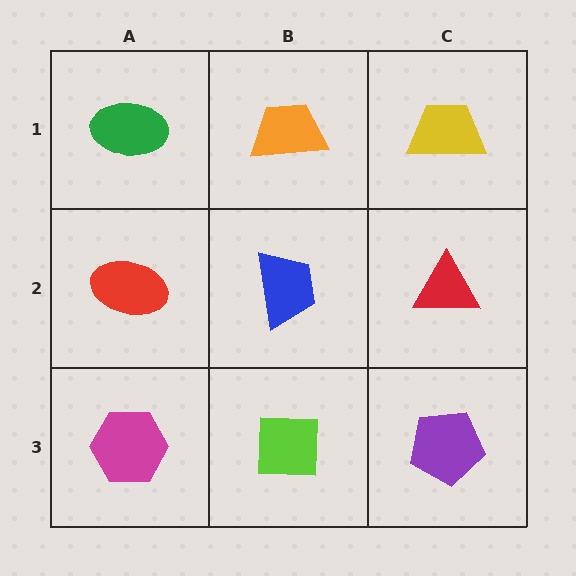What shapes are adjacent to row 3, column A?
A red ellipse (row 2, column A), a lime square (row 3, column B).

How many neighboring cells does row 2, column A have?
3.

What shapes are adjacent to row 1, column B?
A blue trapezoid (row 2, column B), a green ellipse (row 1, column A), a yellow trapezoid (row 1, column C).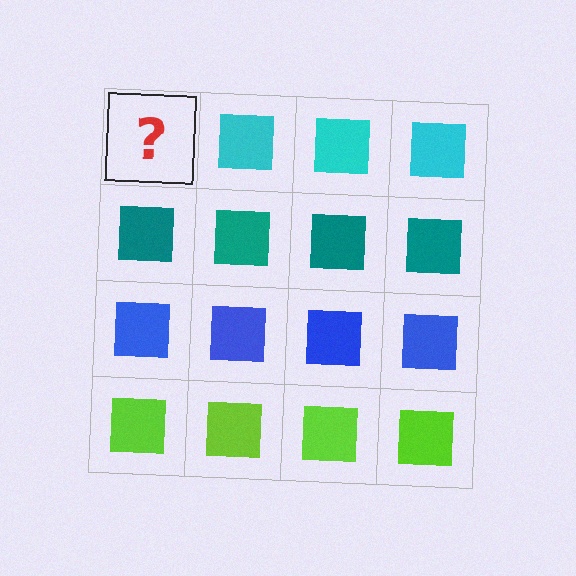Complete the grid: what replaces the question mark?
The question mark should be replaced with a cyan square.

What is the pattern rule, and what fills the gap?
The rule is that each row has a consistent color. The gap should be filled with a cyan square.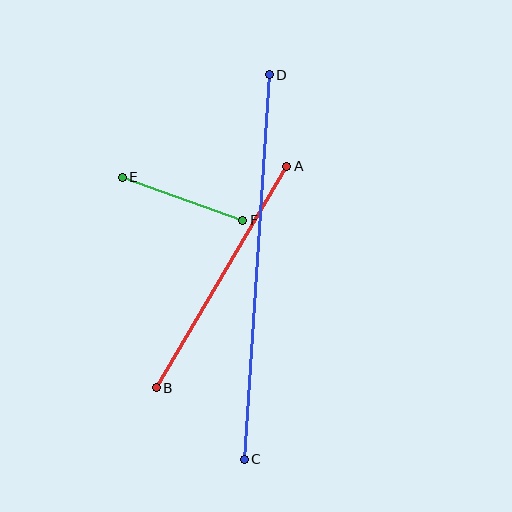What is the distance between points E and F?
The distance is approximately 128 pixels.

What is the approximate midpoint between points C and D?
The midpoint is at approximately (257, 267) pixels.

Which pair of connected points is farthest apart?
Points C and D are farthest apart.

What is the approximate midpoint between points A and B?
The midpoint is at approximately (221, 277) pixels.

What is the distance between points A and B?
The distance is approximately 257 pixels.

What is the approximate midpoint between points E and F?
The midpoint is at approximately (182, 199) pixels.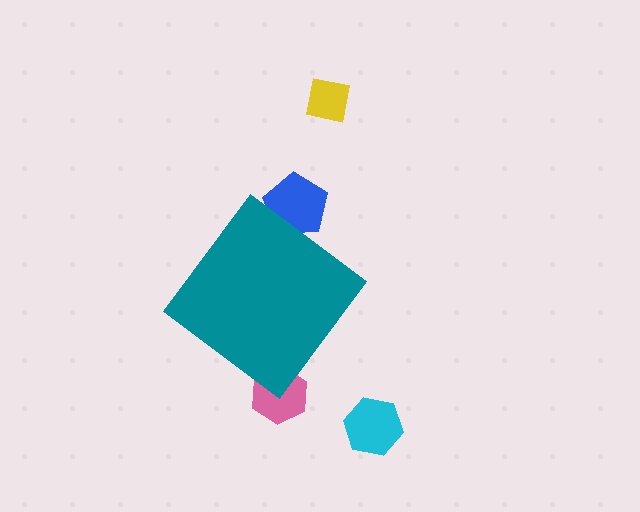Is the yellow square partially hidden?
No, the yellow square is fully visible.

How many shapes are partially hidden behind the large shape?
2 shapes are partially hidden.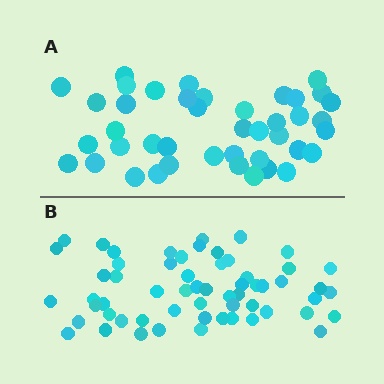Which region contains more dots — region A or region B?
Region B (the bottom region) has more dots.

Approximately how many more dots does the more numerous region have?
Region B has approximately 15 more dots than region A.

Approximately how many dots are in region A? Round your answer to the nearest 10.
About 40 dots. (The exact count is 42, which rounds to 40.)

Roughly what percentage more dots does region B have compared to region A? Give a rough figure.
About 40% more.